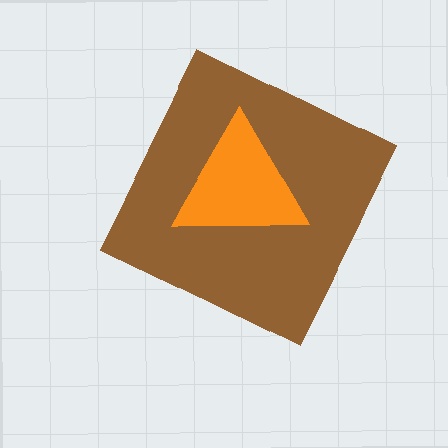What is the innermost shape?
The orange triangle.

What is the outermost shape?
The brown diamond.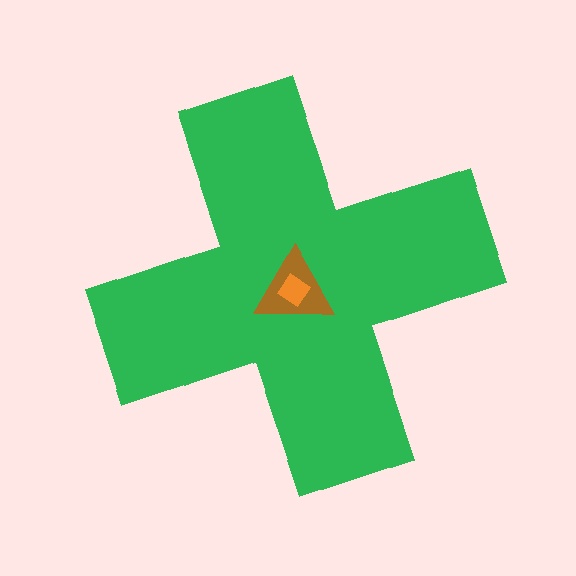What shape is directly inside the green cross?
The brown triangle.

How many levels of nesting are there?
3.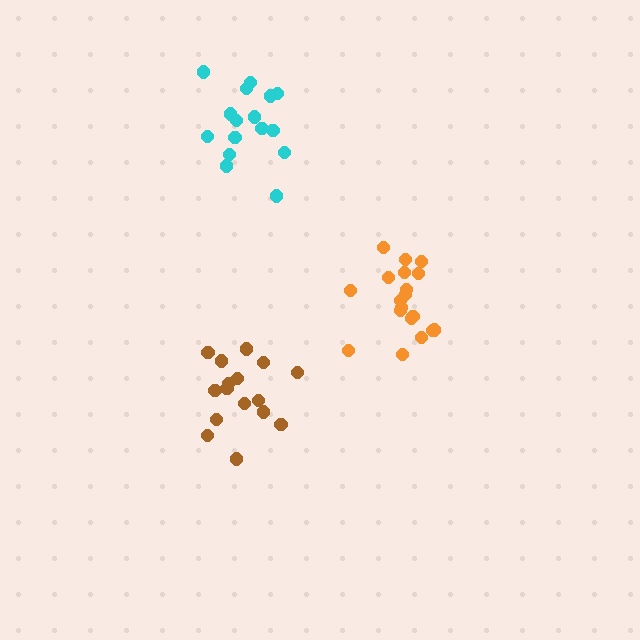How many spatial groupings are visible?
There are 3 spatial groupings.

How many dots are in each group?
Group 1: 16 dots, Group 2: 16 dots, Group 3: 19 dots (51 total).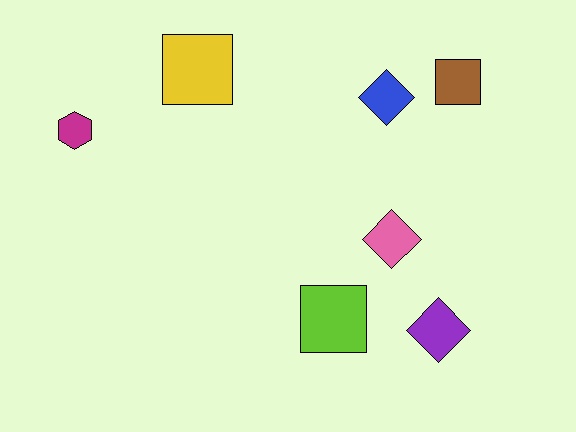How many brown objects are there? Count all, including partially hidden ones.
There is 1 brown object.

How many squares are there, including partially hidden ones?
There are 3 squares.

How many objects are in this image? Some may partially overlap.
There are 7 objects.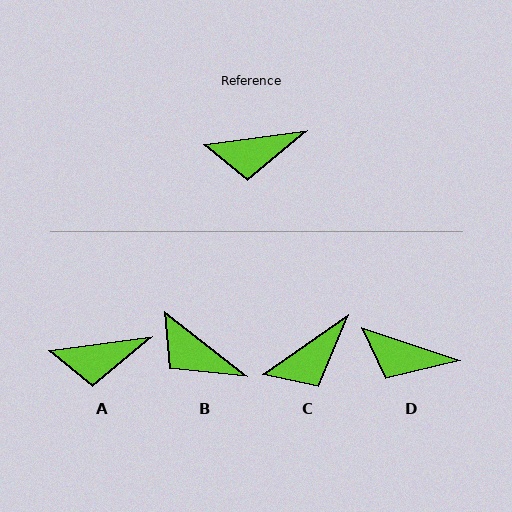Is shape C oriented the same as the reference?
No, it is off by about 27 degrees.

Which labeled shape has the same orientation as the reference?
A.